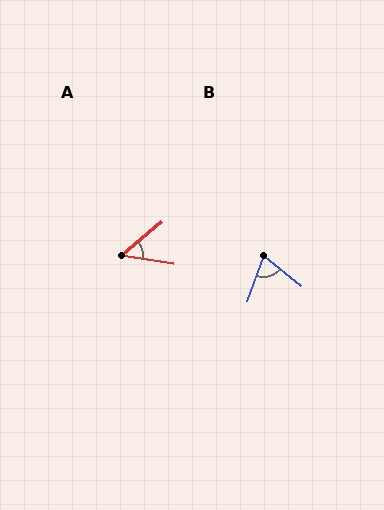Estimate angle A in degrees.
Approximately 49 degrees.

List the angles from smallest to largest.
A (49°), B (70°).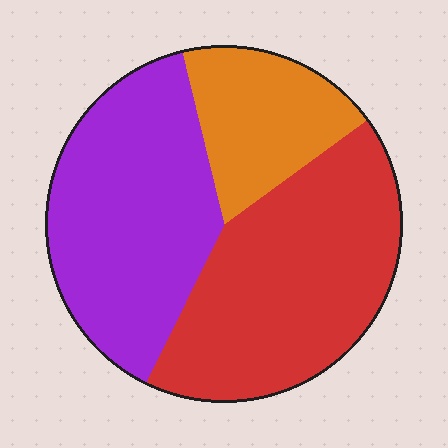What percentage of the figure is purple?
Purple takes up between a third and a half of the figure.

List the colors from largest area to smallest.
From largest to smallest: red, purple, orange.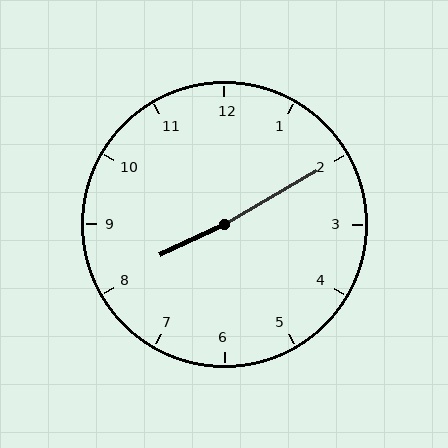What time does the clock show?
8:10.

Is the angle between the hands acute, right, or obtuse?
It is obtuse.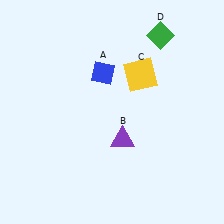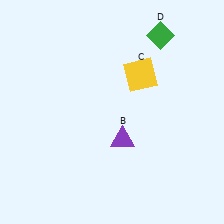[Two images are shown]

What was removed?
The blue diamond (A) was removed in Image 2.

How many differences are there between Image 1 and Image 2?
There is 1 difference between the two images.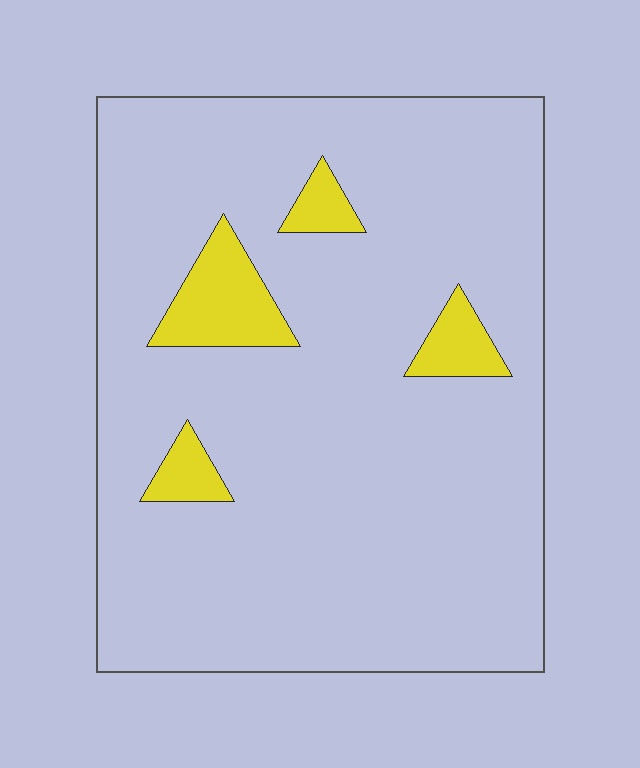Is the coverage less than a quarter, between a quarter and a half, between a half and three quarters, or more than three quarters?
Less than a quarter.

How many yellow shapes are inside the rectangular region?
4.